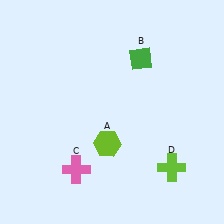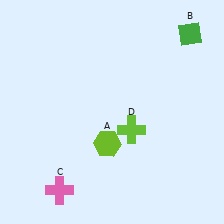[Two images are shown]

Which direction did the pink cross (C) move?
The pink cross (C) moved down.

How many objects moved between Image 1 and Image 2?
3 objects moved between the two images.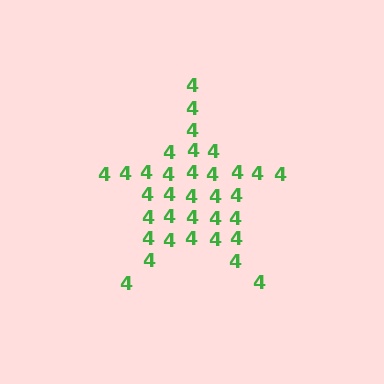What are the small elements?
The small elements are digit 4's.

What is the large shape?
The large shape is a star.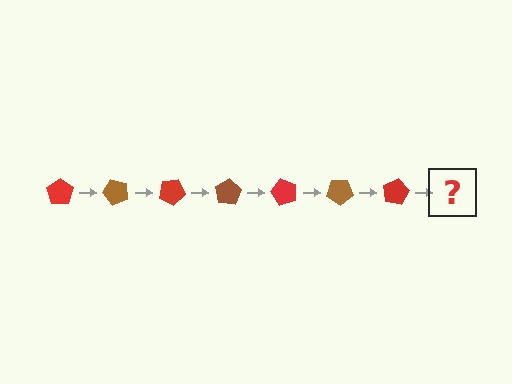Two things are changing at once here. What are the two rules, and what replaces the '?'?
The two rules are that it rotates 50 degrees each step and the color cycles through red and brown. The '?' should be a brown pentagon, rotated 350 degrees from the start.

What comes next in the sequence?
The next element should be a brown pentagon, rotated 350 degrees from the start.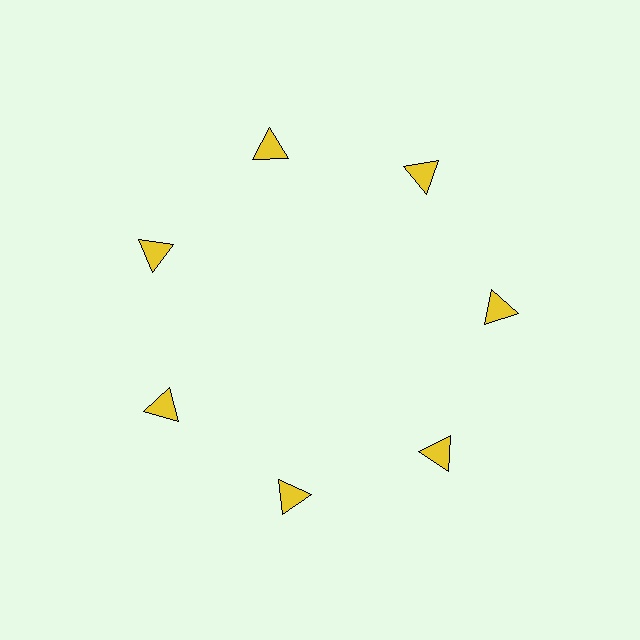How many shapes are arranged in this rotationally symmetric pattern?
There are 7 shapes, arranged in 7 groups of 1.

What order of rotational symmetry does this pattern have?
This pattern has 7-fold rotational symmetry.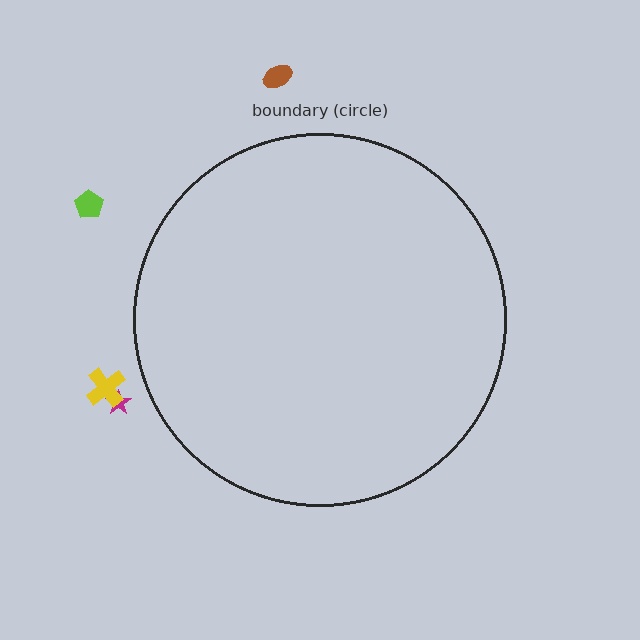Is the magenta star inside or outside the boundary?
Outside.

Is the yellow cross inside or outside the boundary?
Outside.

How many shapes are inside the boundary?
0 inside, 4 outside.